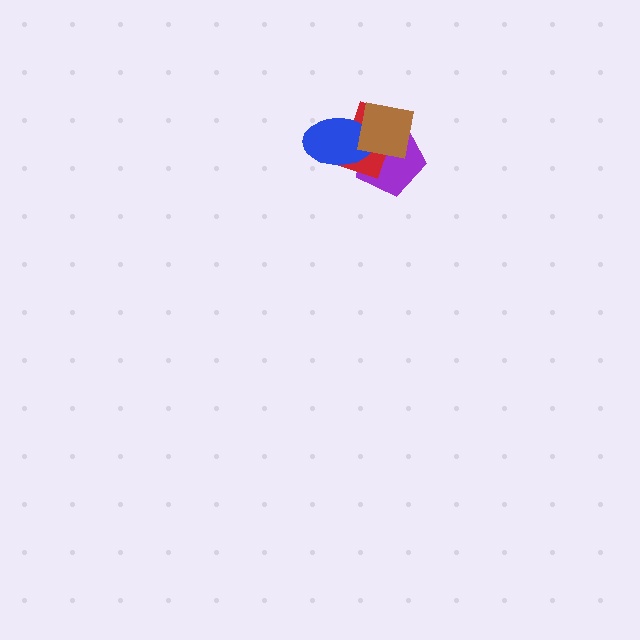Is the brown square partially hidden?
No, no other shape covers it.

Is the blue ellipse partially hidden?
Yes, it is partially covered by another shape.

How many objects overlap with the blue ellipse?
3 objects overlap with the blue ellipse.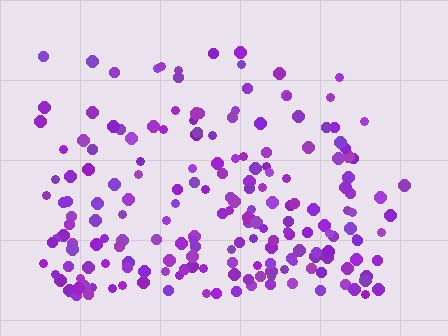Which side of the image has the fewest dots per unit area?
The top.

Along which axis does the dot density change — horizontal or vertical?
Vertical.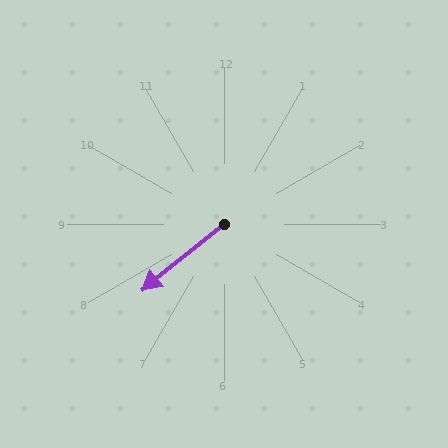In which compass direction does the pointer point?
Southwest.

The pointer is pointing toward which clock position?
Roughly 8 o'clock.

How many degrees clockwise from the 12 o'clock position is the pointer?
Approximately 231 degrees.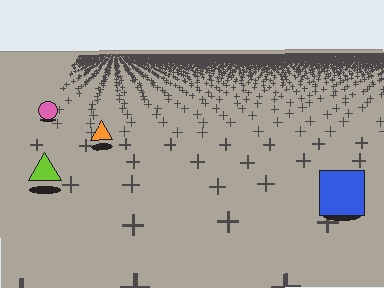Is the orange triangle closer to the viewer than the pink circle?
Yes. The orange triangle is closer — you can tell from the texture gradient: the ground texture is coarser near it.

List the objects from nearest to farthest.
From nearest to farthest: the blue square, the lime triangle, the orange triangle, the pink circle.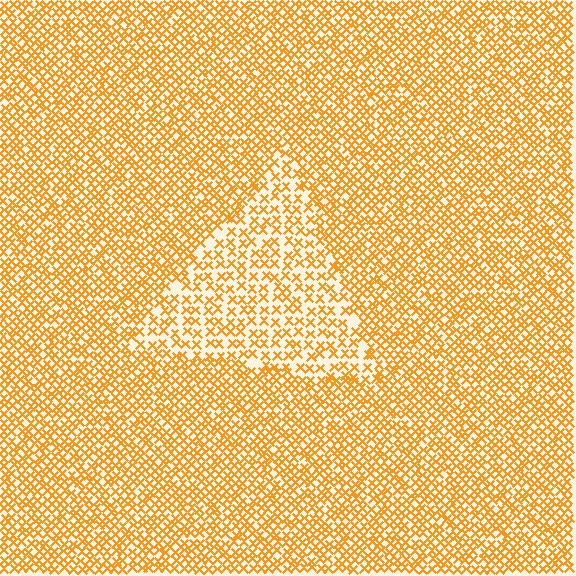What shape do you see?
I see a triangle.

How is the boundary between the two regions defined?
The boundary is defined by a change in element density (approximately 1.7x ratio). All elements are the same color, size, and shape.